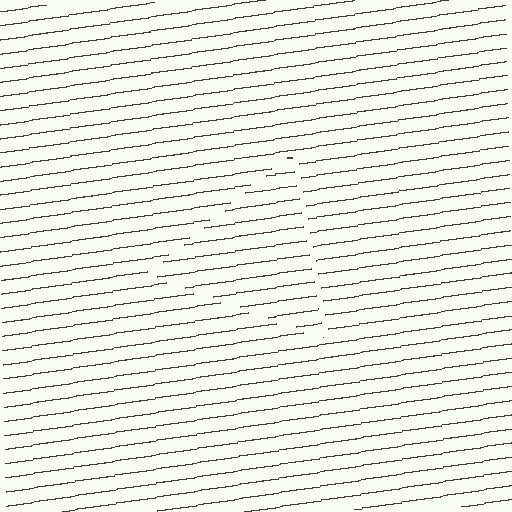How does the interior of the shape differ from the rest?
The interior of the shape contains the same grating, shifted by half a period — the contour is defined by the phase discontinuity where line-ends from the inner and outer gratings abut.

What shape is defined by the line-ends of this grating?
An illusory triangle. The interior of the shape contains the same grating, shifted by half a period — the contour is defined by the phase discontinuity where line-ends from the inner and outer gratings abut.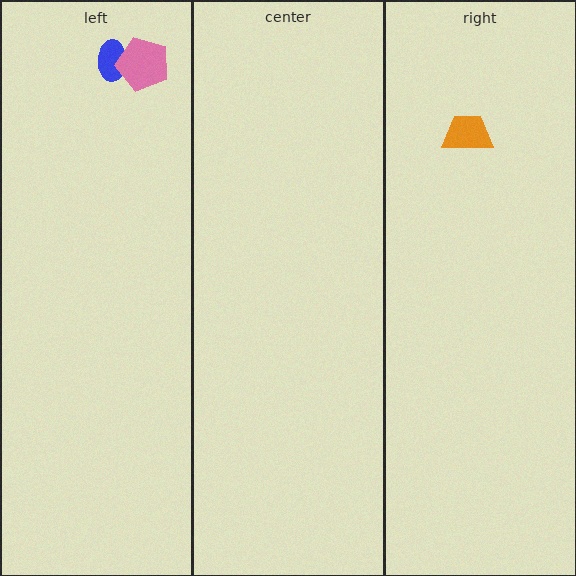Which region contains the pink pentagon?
The left region.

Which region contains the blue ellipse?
The left region.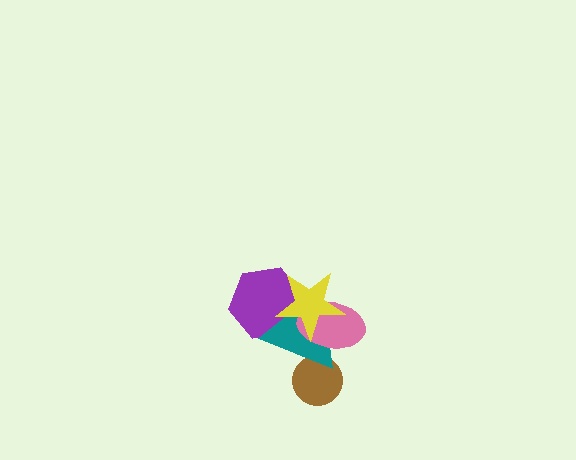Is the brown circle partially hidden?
Yes, it is partially covered by another shape.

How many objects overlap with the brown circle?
1 object overlaps with the brown circle.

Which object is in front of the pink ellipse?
The yellow star is in front of the pink ellipse.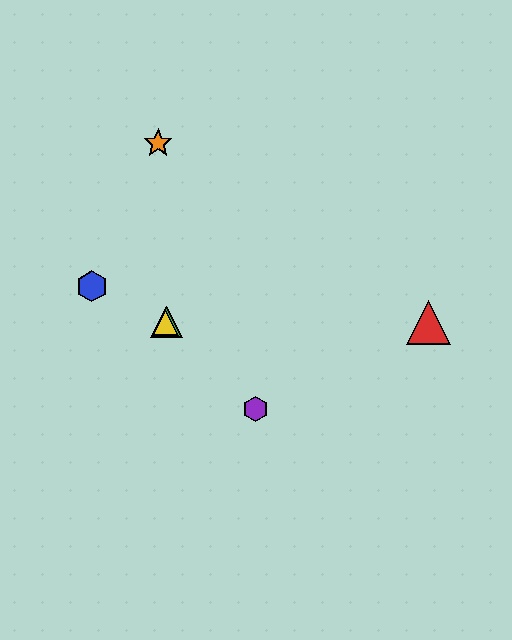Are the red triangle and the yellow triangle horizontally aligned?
Yes, both are at y≈322.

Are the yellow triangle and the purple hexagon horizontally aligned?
No, the yellow triangle is at y≈322 and the purple hexagon is at y≈409.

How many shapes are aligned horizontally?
3 shapes (the red triangle, the green triangle, the yellow triangle) are aligned horizontally.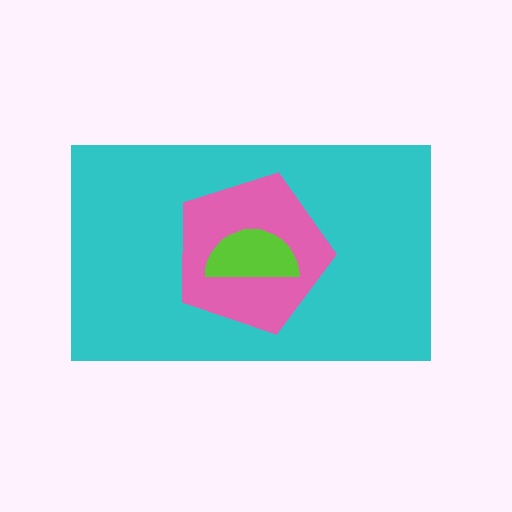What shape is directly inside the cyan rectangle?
The pink pentagon.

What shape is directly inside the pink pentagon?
The lime semicircle.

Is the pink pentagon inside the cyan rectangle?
Yes.